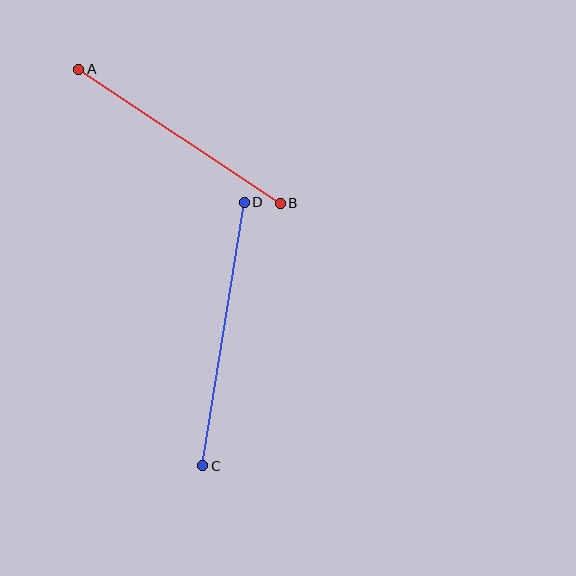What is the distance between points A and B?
The distance is approximately 242 pixels.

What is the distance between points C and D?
The distance is approximately 267 pixels.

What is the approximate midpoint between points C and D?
The midpoint is at approximately (223, 334) pixels.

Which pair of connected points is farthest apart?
Points C and D are farthest apart.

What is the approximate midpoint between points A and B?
The midpoint is at approximately (180, 136) pixels.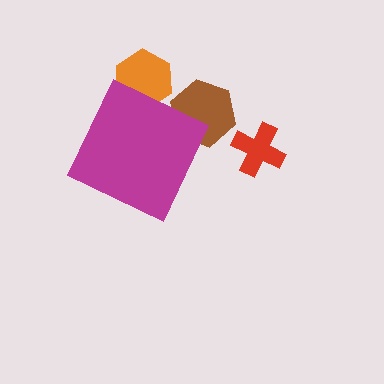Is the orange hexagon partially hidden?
Yes, the orange hexagon is partially hidden behind the magenta diamond.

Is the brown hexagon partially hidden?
Yes, the brown hexagon is partially hidden behind the magenta diamond.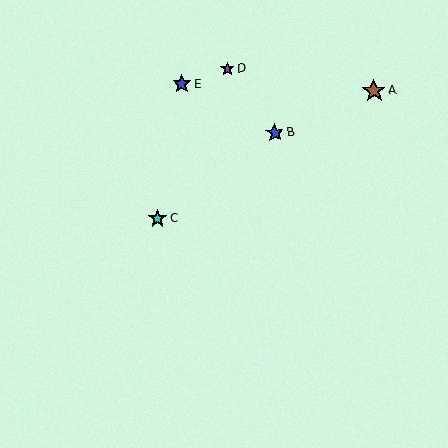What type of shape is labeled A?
Shape A is a brown star.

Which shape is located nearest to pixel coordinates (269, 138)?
The blue star (labeled B) at (275, 133) is nearest to that location.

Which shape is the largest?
The brown star (labeled A) is the largest.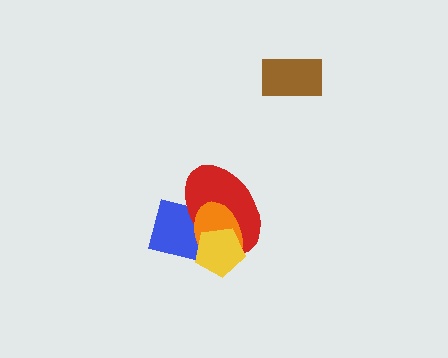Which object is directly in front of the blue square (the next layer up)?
The red ellipse is directly in front of the blue square.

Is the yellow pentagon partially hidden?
No, no other shape covers it.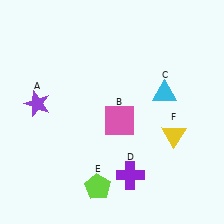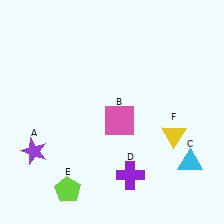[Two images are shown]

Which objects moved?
The objects that moved are: the purple star (A), the cyan triangle (C), the lime pentagon (E).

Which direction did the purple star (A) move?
The purple star (A) moved down.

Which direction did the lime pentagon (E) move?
The lime pentagon (E) moved left.